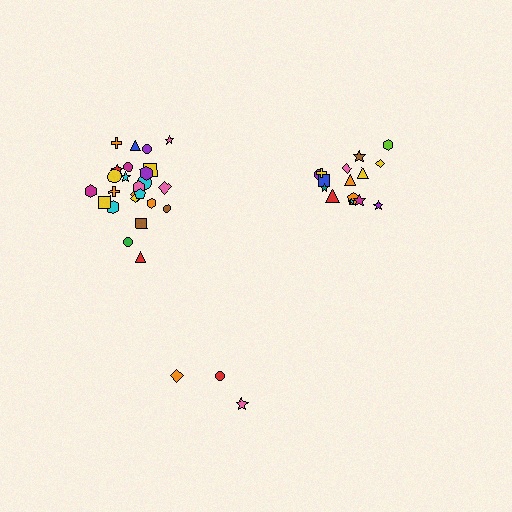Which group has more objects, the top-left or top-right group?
The top-left group.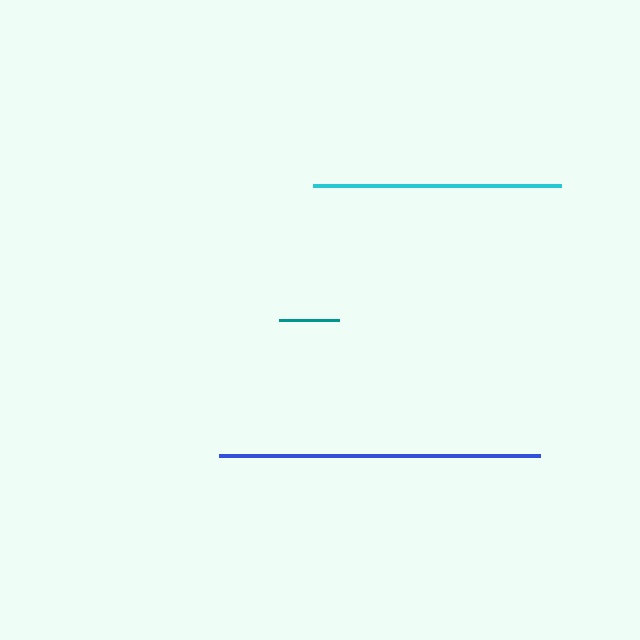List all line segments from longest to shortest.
From longest to shortest: blue, cyan, teal.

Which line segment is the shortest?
The teal line is the shortest at approximately 60 pixels.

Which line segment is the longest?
The blue line is the longest at approximately 321 pixels.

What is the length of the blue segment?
The blue segment is approximately 321 pixels long.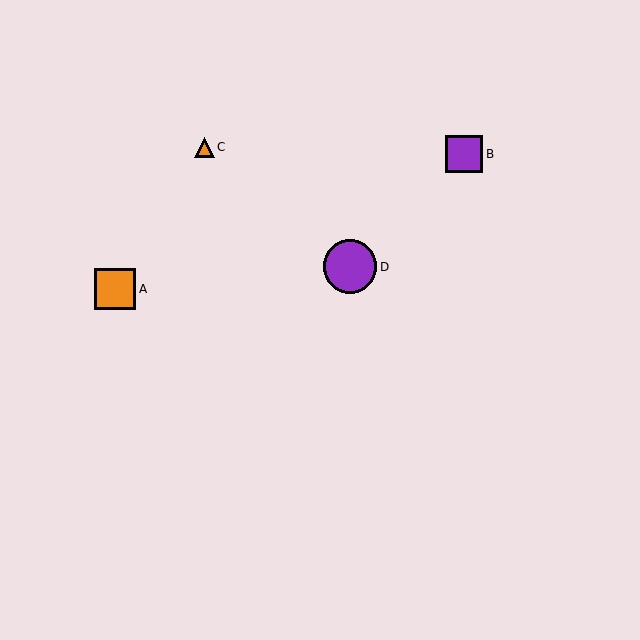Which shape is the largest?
The purple circle (labeled D) is the largest.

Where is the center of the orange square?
The center of the orange square is at (115, 289).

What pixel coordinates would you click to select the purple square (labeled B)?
Click at (464, 154) to select the purple square B.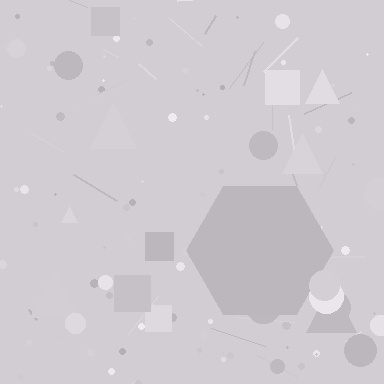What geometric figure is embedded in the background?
A hexagon is embedded in the background.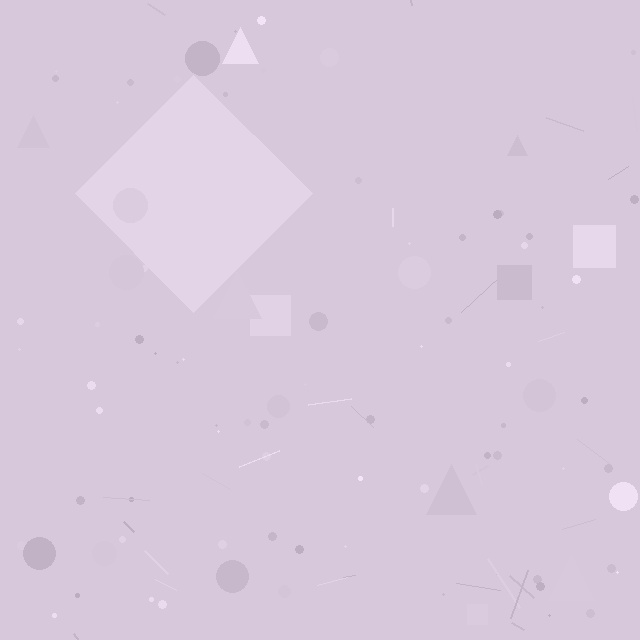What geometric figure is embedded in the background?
A diamond is embedded in the background.